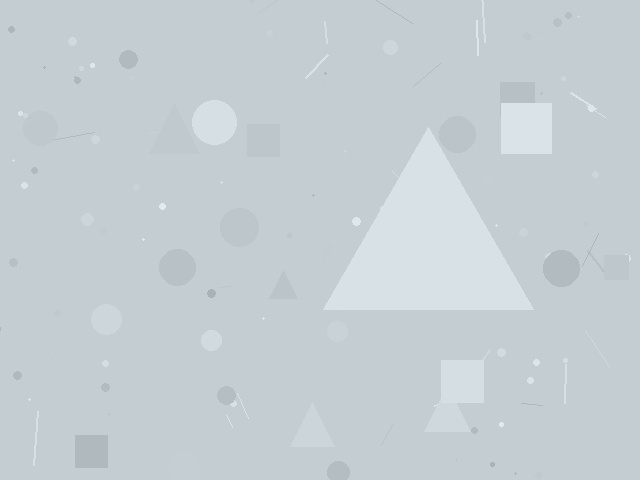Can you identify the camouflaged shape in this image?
The camouflaged shape is a triangle.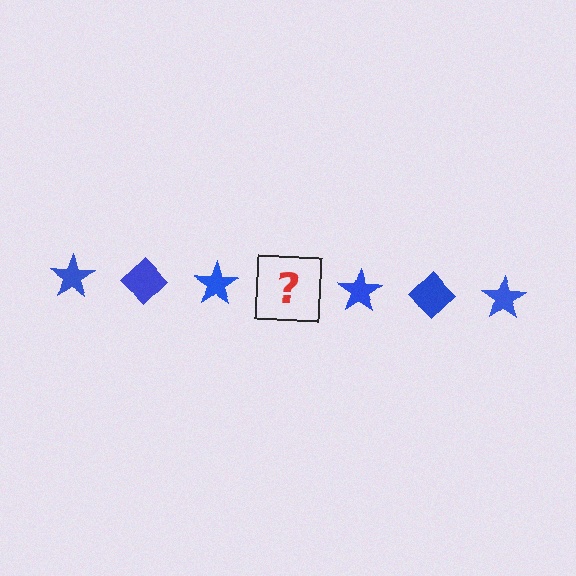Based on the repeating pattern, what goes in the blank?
The blank should be a blue diamond.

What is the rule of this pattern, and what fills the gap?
The rule is that the pattern cycles through star, diamond shapes in blue. The gap should be filled with a blue diamond.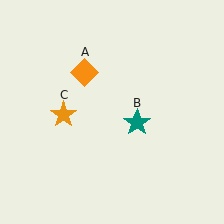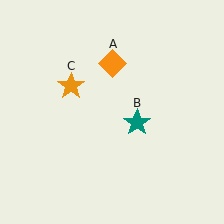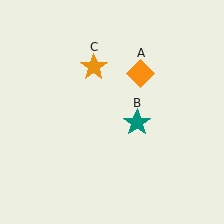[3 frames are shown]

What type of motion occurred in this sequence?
The orange diamond (object A), orange star (object C) rotated clockwise around the center of the scene.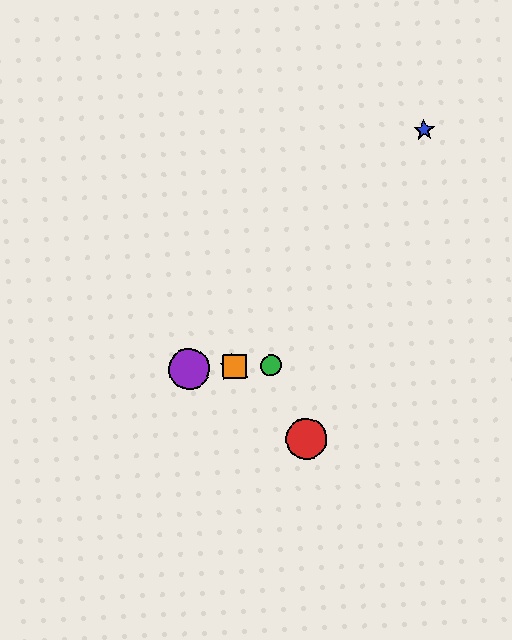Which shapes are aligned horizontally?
The green circle, the yellow star, the purple circle, the orange square are aligned horizontally.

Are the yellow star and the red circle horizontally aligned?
No, the yellow star is at y≈367 and the red circle is at y≈439.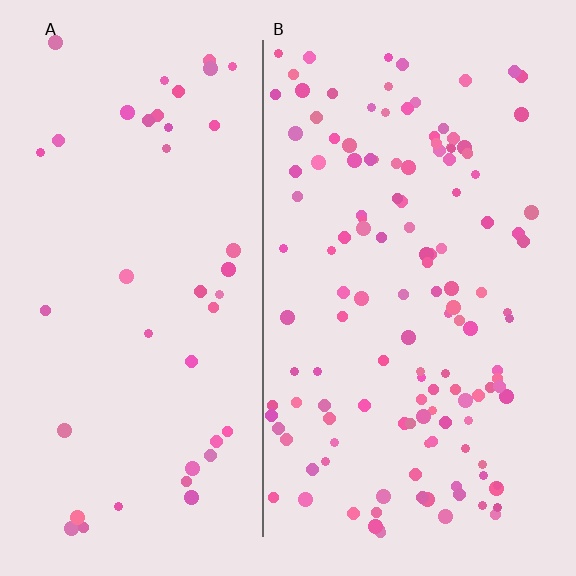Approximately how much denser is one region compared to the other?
Approximately 3.1× — region B over region A.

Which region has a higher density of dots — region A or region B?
B (the right).